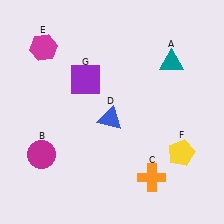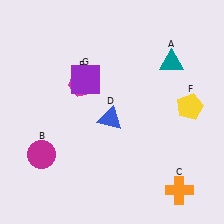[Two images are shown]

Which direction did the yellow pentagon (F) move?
The yellow pentagon (F) moved up.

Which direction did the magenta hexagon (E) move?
The magenta hexagon (E) moved right.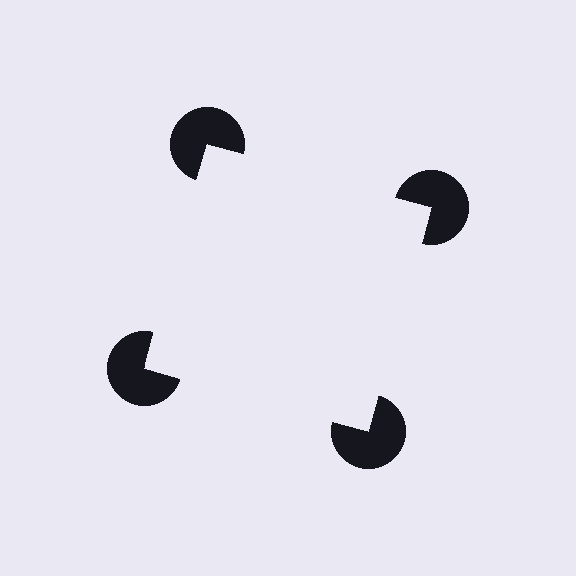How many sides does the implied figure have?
4 sides.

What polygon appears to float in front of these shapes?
An illusory square — its edges are inferred from the aligned wedge cuts in the pac-man discs, not physically drawn.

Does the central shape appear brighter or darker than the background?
It typically appears slightly brighter than the background, even though no actual brightness change is drawn.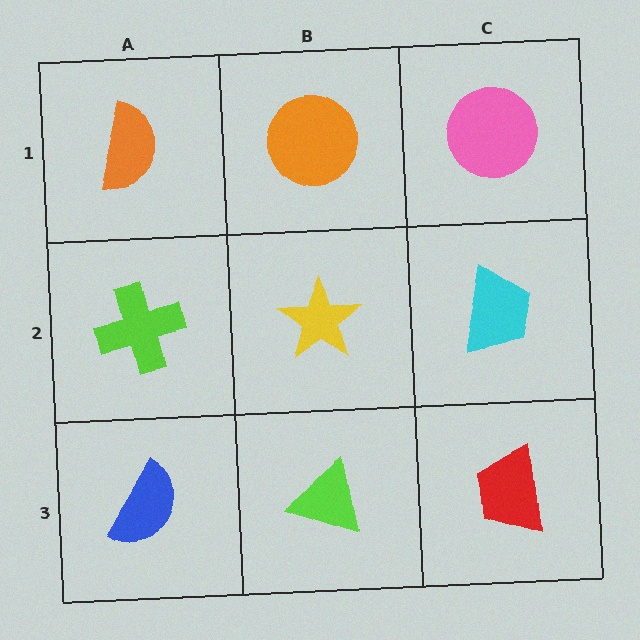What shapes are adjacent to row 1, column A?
A lime cross (row 2, column A), an orange circle (row 1, column B).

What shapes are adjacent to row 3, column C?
A cyan trapezoid (row 2, column C), a lime triangle (row 3, column B).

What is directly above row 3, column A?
A lime cross.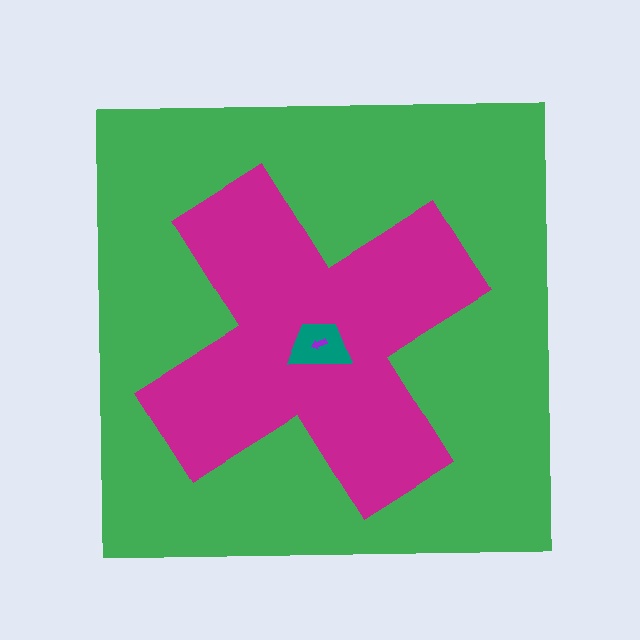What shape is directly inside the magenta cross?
The teal trapezoid.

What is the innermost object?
The purple arrow.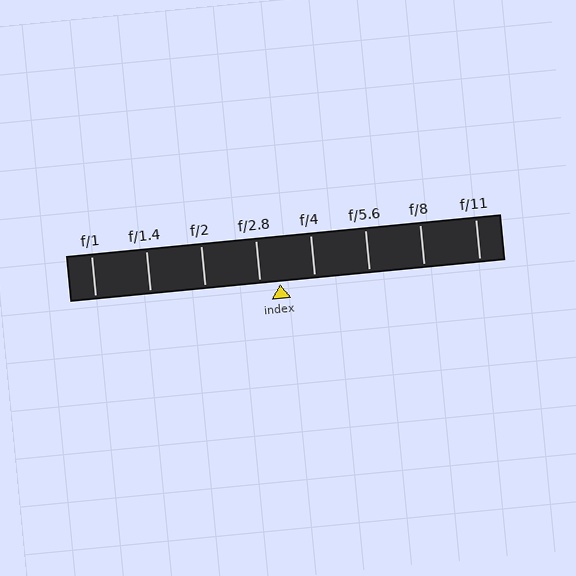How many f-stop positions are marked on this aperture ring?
There are 8 f-stop positions marked.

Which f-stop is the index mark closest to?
The index mark is closest to f/2.8.